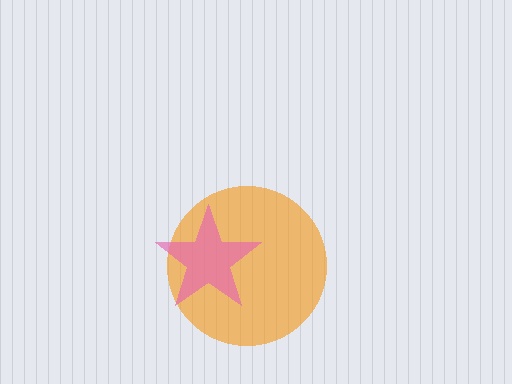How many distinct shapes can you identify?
There are 2 distinct shapes: an orange circle, a pink star.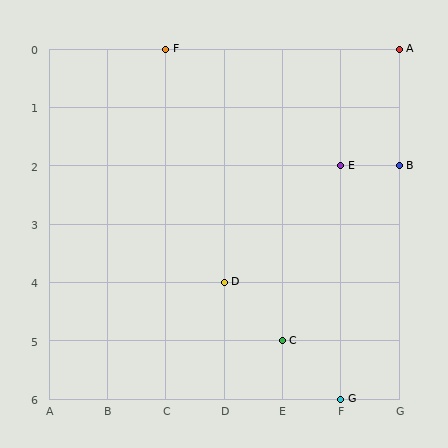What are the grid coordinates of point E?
Point E is at grid coordinates (F, 2).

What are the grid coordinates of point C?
Point C is at grid coordinates (E, 5).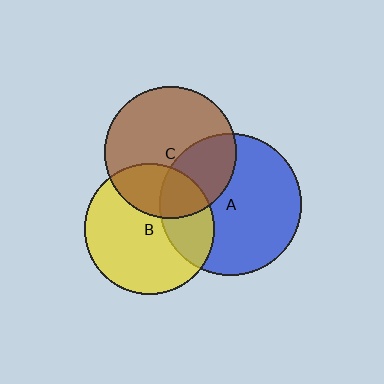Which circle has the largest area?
Circle A (blue).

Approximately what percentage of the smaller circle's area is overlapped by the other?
Approximately 30%.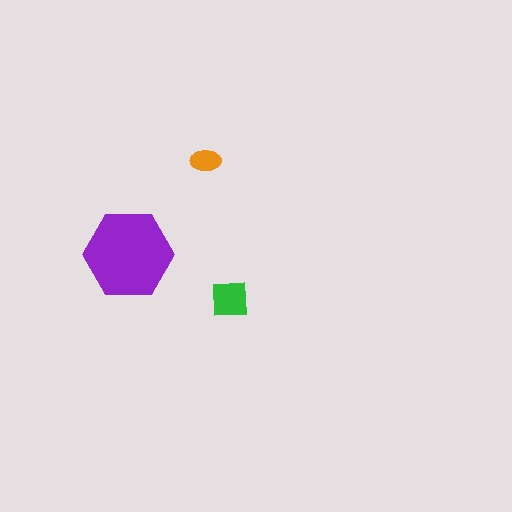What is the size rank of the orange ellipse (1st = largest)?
3rd.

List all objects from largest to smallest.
The purple hexagon, the green square, the orange ellipse.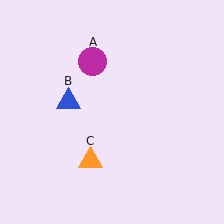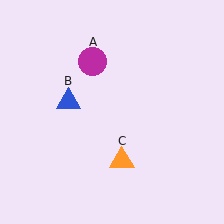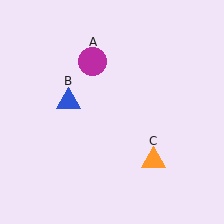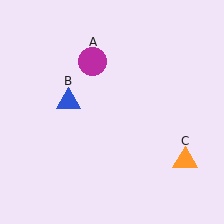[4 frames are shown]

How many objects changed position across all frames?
1 object changed position: orange triangle (object C).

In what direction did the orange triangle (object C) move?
The orange triangle (object C) moved right.